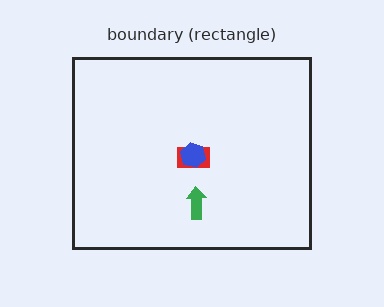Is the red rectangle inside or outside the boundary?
Inside.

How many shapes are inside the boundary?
3 inside, 0 outside.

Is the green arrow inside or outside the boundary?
Inside.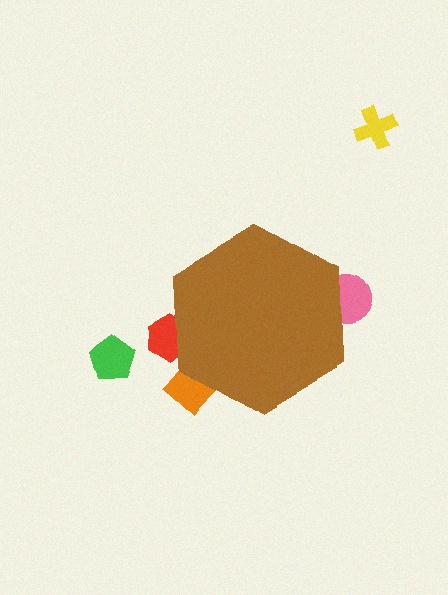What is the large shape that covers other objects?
A brown hexagon.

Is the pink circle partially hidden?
Yes, the pink circle is partially hidden behind the brown hexagon.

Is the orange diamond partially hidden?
Yes, the orange diamond is partially hidden behind the brown hexagon.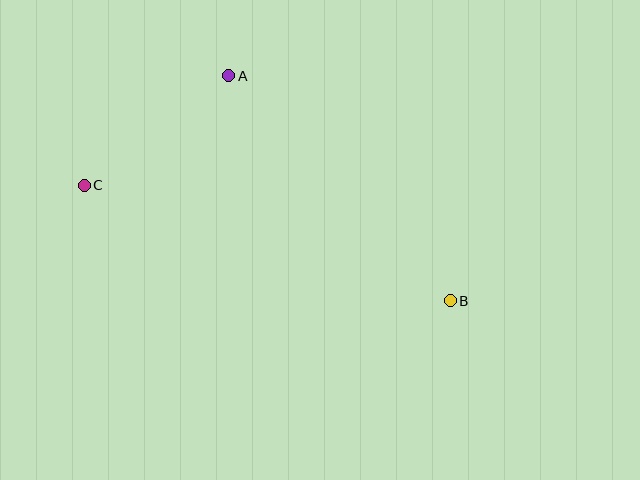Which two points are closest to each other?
Points A and C are closest to each other.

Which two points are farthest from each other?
Points B and C are farthest from each other.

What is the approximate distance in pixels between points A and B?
The distance between A and B is approximately 316 pixels.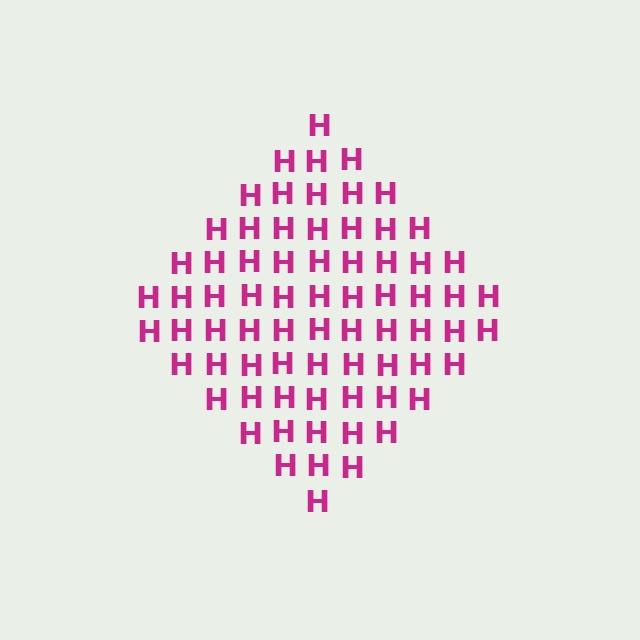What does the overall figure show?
The overall figure shows a diamond.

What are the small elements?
The small elements are letter H's.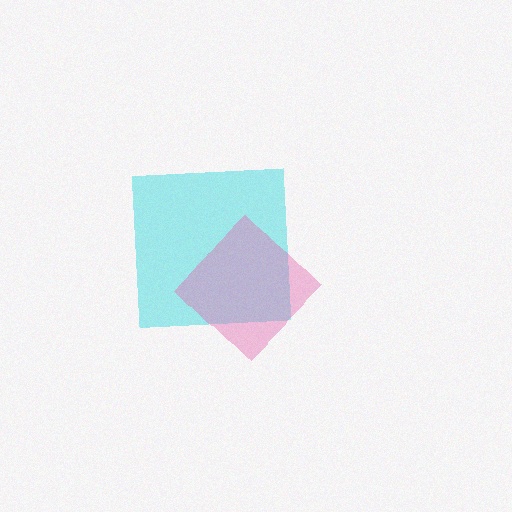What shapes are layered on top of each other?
The layered shapes are: a cyan square, a pink diamond.